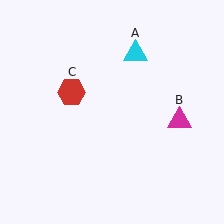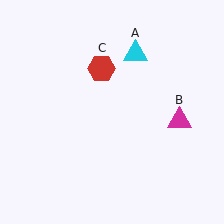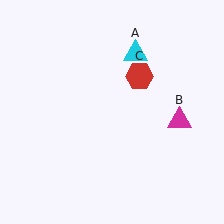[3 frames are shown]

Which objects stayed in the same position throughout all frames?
Cyan triangle (object A) and magenta triangle (object B) remained stationary.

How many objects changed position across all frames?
1 object changed position: red hexagon (object C).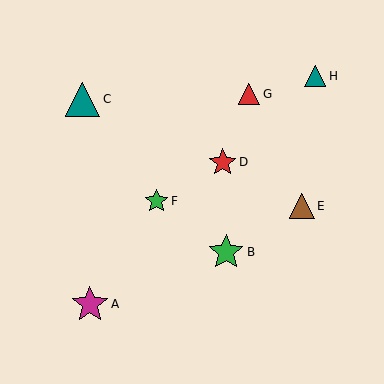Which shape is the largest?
The magenta star (labeled A) is the largest.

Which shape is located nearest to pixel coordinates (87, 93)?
The teal triangle (labeled C) at (82, 99) is nearest to that location.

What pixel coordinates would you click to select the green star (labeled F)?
Click at (157, 201) to select the green star F.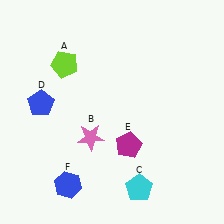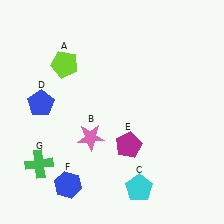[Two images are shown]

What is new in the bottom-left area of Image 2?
A green cross (G) was added in the bottom-left area of Image 2.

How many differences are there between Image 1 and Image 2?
There is 1 difference between the two images.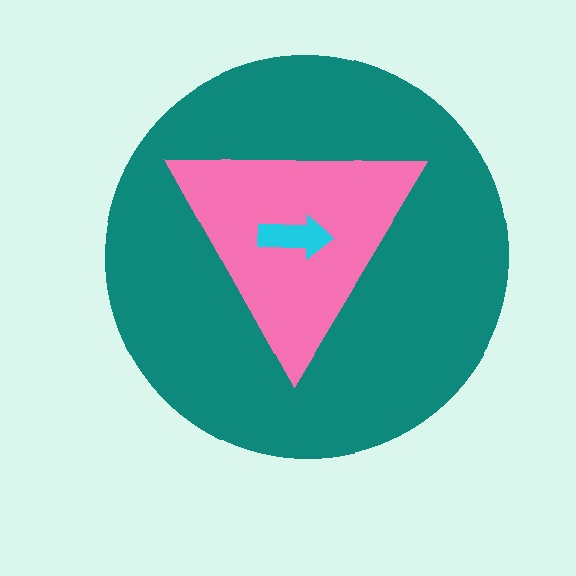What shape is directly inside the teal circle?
The pink triangle.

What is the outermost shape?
The teal circle.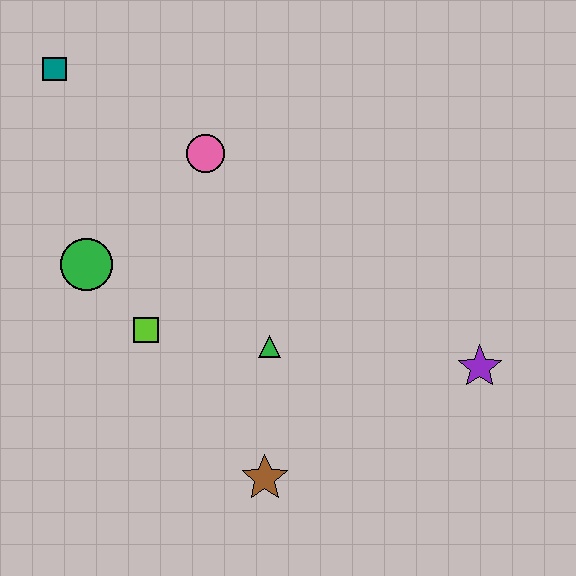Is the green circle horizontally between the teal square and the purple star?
Yes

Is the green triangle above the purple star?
Yes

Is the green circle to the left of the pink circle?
Yes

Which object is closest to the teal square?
The pink circle is closest to the teal square.